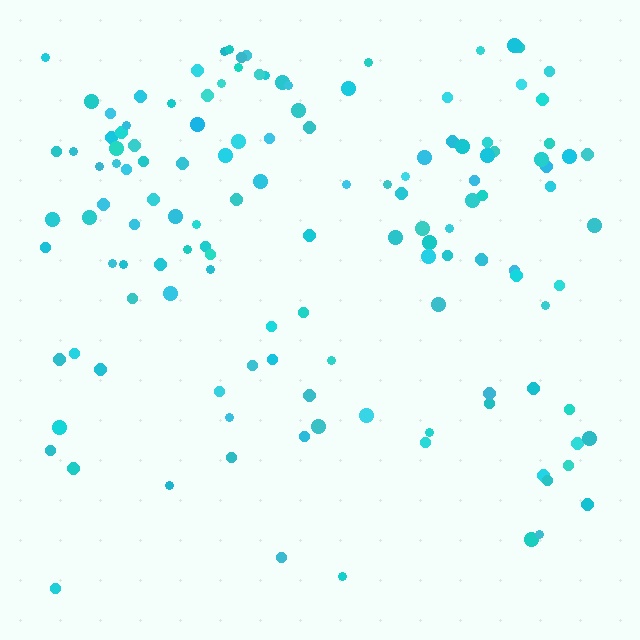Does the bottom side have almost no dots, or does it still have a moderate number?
Still a moderate number, just noticeably fewer than the top.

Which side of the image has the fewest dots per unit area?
The bottom.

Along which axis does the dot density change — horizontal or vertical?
Vertical.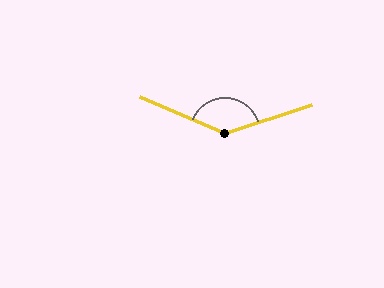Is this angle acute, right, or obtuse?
It is obtuse.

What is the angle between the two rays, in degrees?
Approximately 138 degrees.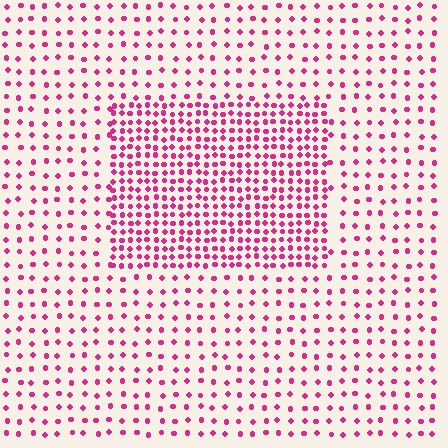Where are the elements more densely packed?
The elements are more densely packed inside the rectangle boundary.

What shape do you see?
I see a rectangle.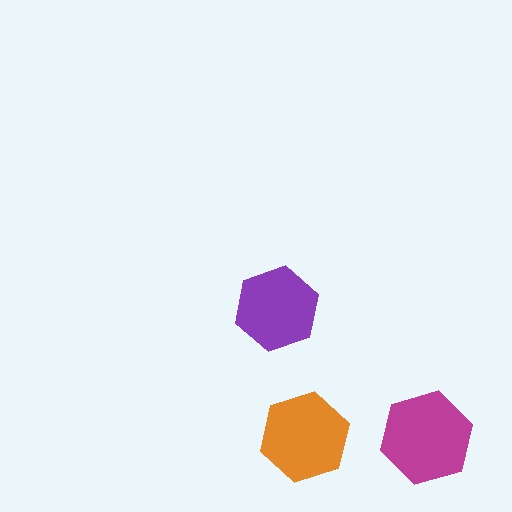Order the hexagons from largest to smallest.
the magenta one, the orange one, the purple one.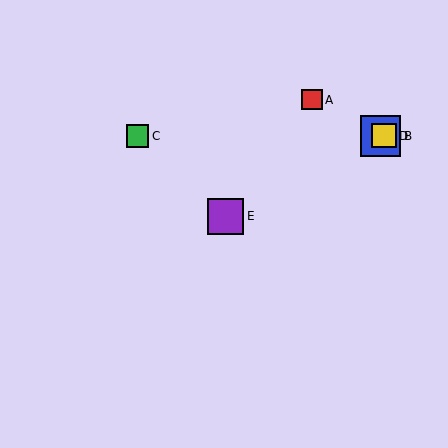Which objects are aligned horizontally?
Objects B, C, D are aligned horizontally.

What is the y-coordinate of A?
Object A is at y≈100.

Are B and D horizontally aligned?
Yes, both are at y≈136.